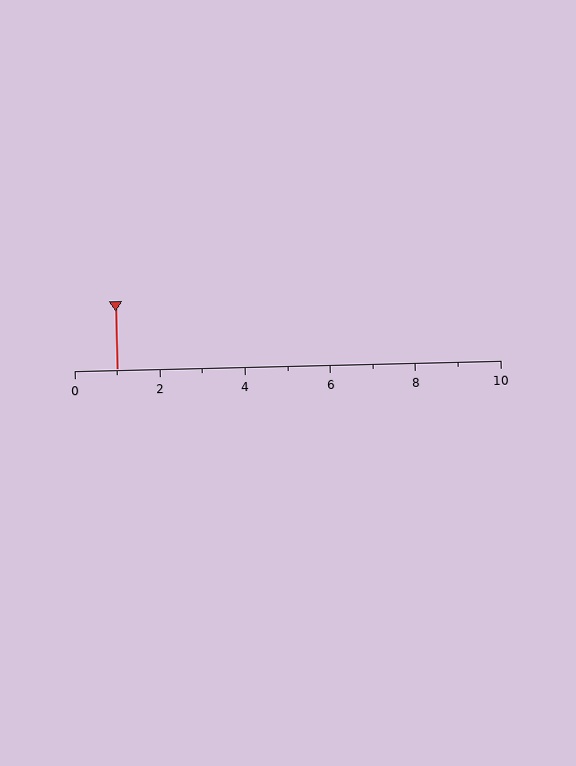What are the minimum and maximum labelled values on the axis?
The axis runs from 0 to 10.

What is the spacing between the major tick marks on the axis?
The major ticks are spaced 2 apart.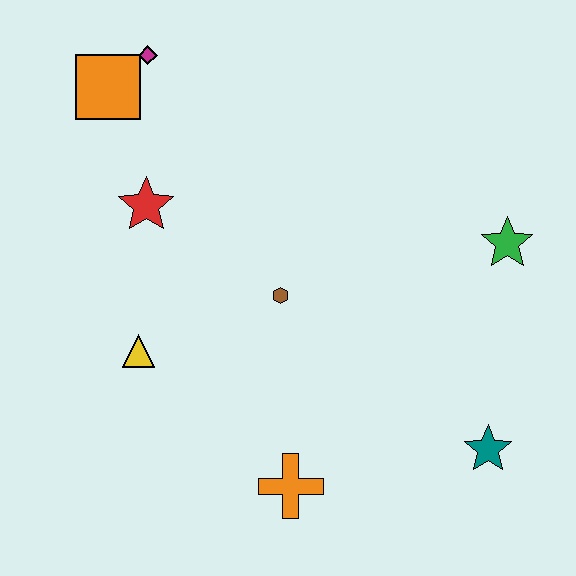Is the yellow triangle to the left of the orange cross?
Yes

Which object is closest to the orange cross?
The brown hexagon is closest to the orange cross.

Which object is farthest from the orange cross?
The magenta diamond is farthest from the orange cross.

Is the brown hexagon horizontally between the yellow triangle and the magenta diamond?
No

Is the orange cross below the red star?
Yes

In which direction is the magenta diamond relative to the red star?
The magenta diamond is above the red star.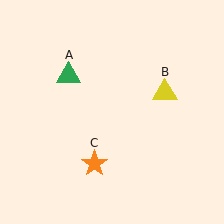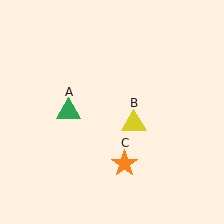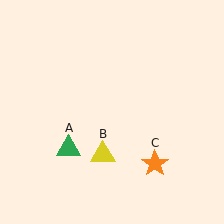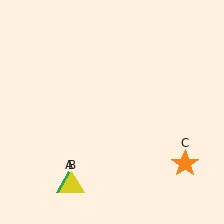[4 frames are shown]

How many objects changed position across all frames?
3 objects changed position: green triangle (object A), yellow triangle (object B), orange star (object C).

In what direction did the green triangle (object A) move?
The green triangle (object A) moved down.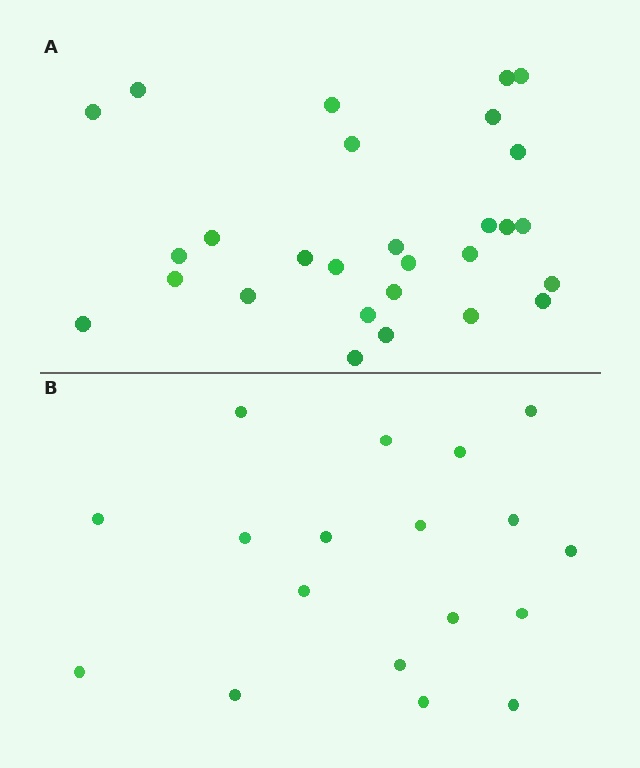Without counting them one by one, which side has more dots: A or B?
Region A (the top region) has more dots.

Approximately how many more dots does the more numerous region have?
Region A has roughly 10 or so more dots than region B.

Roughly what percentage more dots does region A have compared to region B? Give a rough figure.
About 55% more.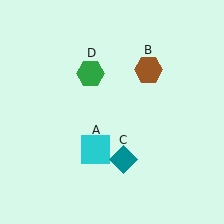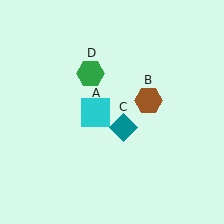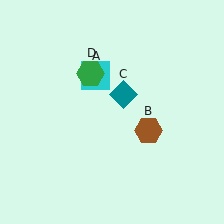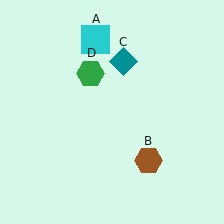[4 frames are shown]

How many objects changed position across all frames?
3 objects changed position: cyan square (object A), brown hexagon (object B), teal diamond (object C).